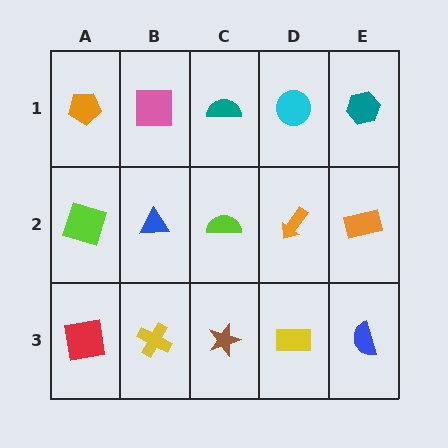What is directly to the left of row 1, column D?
A teal semicircle.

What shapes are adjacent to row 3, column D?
An orange arrow (row 2, column D), a brown star (row 3, column C), a blue semicircle (row 3, column E).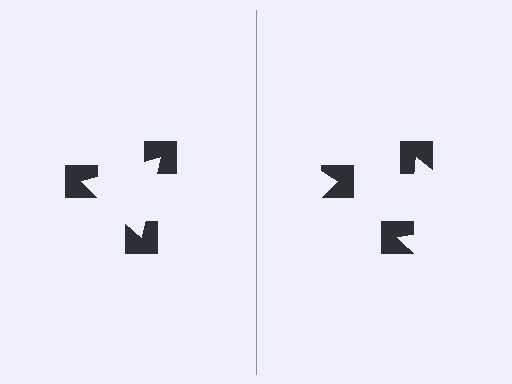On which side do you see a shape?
An illusory triangle appears on the left side. On the right side the wedge cuts are rotated, so no coherent shape forms.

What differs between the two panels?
The notched squares are positioned identically on both sides; only the wedge orientations differ. On the left they align to a triangle; on the right they are misaligned.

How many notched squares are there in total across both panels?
6 — 3 on each side.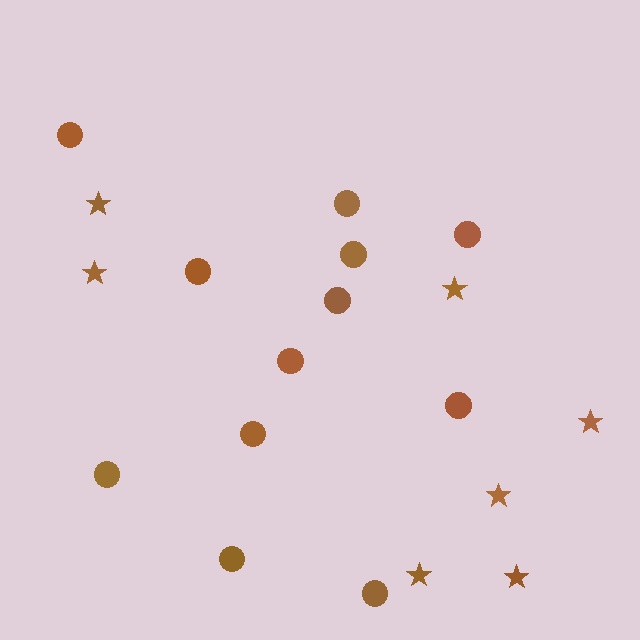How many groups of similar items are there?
There are 2 groups: one group of circles (12) and one group of stars (7).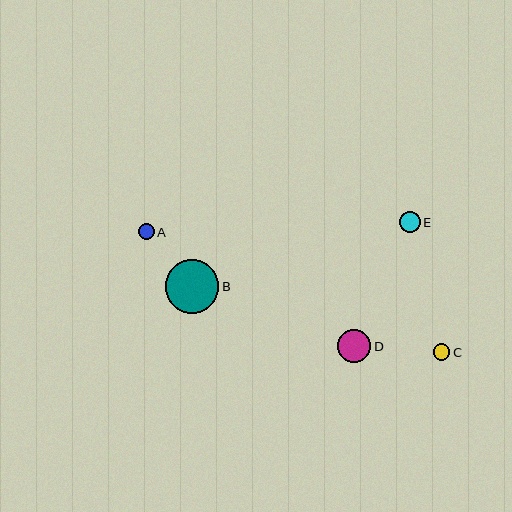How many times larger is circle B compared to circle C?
Circle B is approximately 3.2 times the size of circle C.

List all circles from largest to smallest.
From largest to smallest: B, D, E, C, A.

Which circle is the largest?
Circle B is the largest with a size of approximately 53 pixels.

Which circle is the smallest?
Circle A is the smallest with a size of approximately 16 pixels.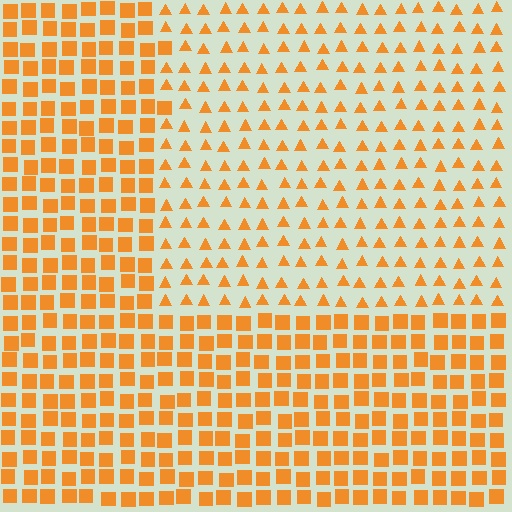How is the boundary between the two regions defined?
The boundary is defined by a change in element shape: triangles inside vs. squares outside. All elements share the same color and spacing.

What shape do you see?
I see a rectangle.